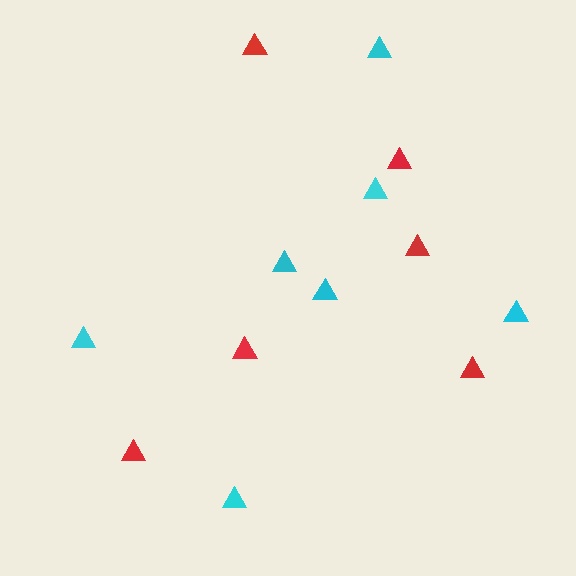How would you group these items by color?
There are 2 groups: one group of red triangles (6) and one group of cyan triangles (7).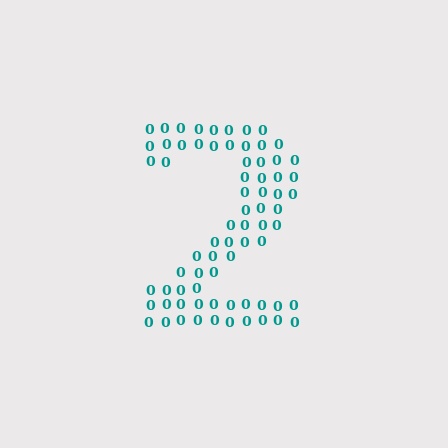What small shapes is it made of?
It is made of small digit 0's.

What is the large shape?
The large shape is the digit 2.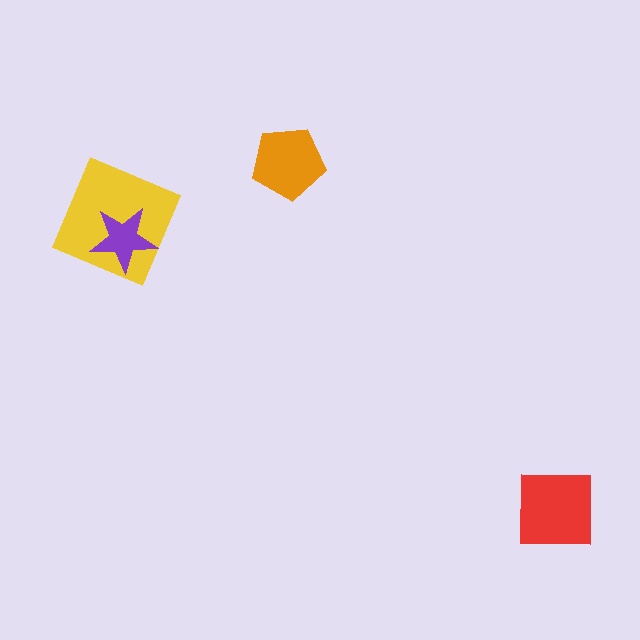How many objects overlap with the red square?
0 objects overlap with the red square.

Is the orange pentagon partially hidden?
No, no other shape covers it.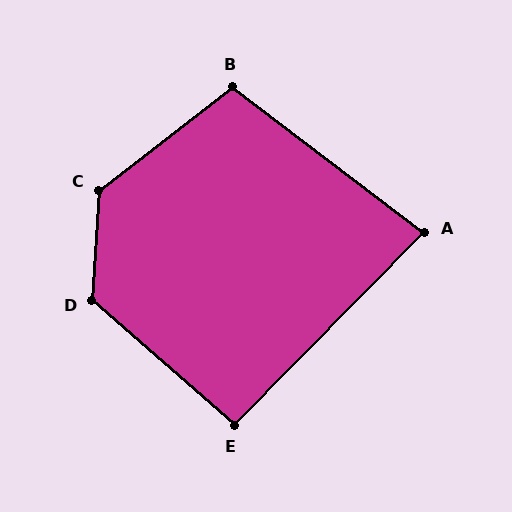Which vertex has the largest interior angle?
C, at approximately 131 degrees.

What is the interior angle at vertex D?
Approximately 127 degrees (obtuse).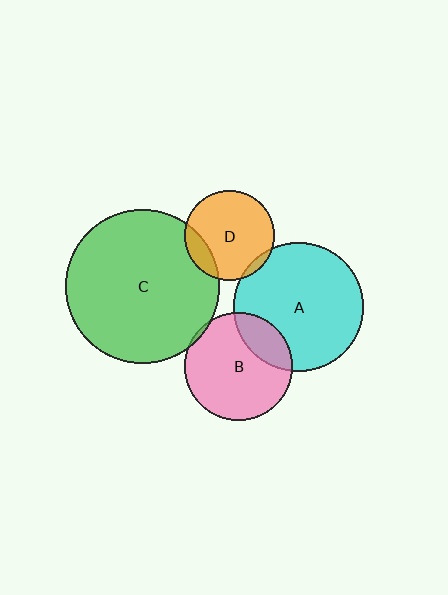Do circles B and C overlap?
Yes.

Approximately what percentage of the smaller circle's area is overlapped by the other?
Approximately 5%.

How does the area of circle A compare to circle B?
Approximately 1.4 times.